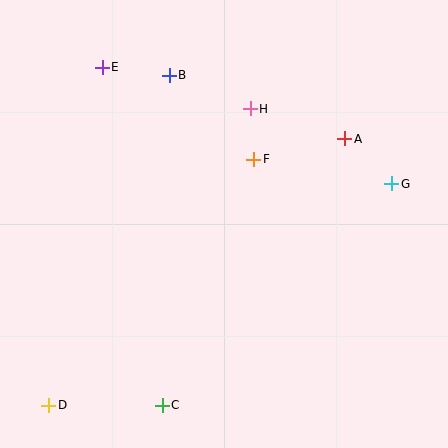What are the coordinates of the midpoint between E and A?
The midpoint between E and A is at (223, 103).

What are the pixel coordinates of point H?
Point H is at (250, 109).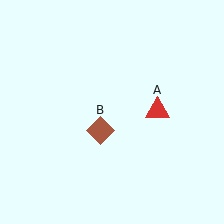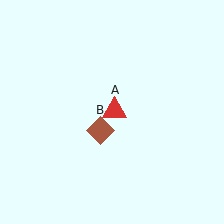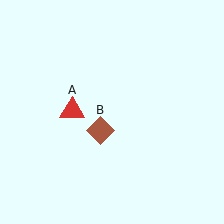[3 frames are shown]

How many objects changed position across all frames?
1 object changed position: red triangle (object A).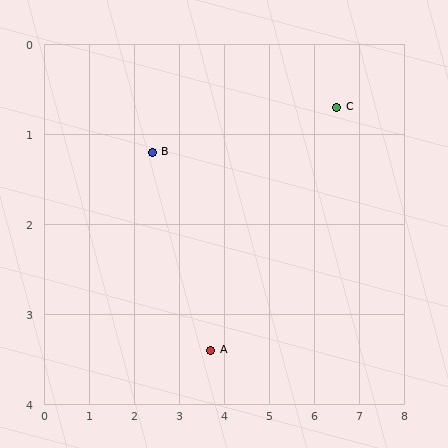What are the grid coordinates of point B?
Point B is at approximately (2.4, 1.2).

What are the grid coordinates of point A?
Point A is at approximately (3.7, 3.4).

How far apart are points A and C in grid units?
Points A and C are about 3.9 grid units apart.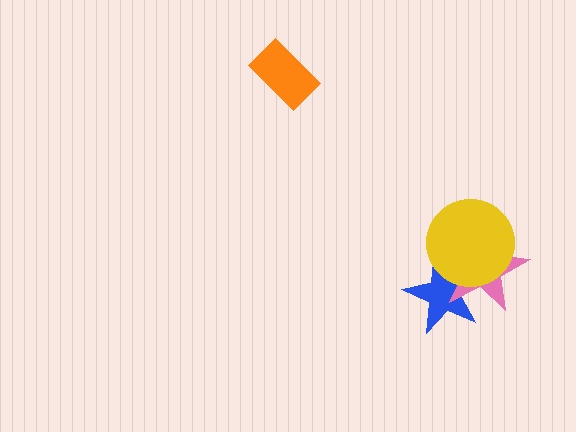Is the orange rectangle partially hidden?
No, no other shape covers it.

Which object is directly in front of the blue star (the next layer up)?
The pink star is directly in front of the blue star.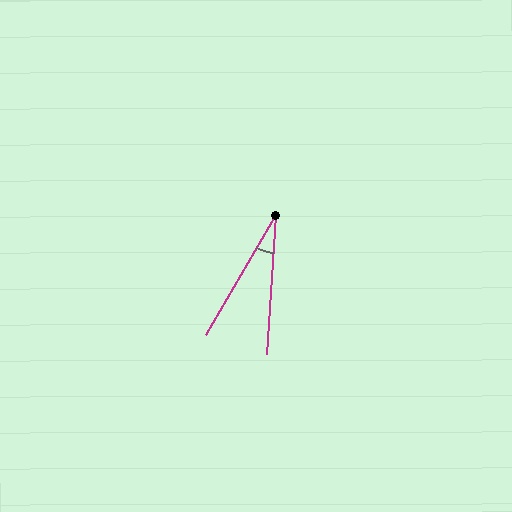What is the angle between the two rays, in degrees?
Approximately 26 degrees.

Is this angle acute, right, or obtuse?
It is acute.